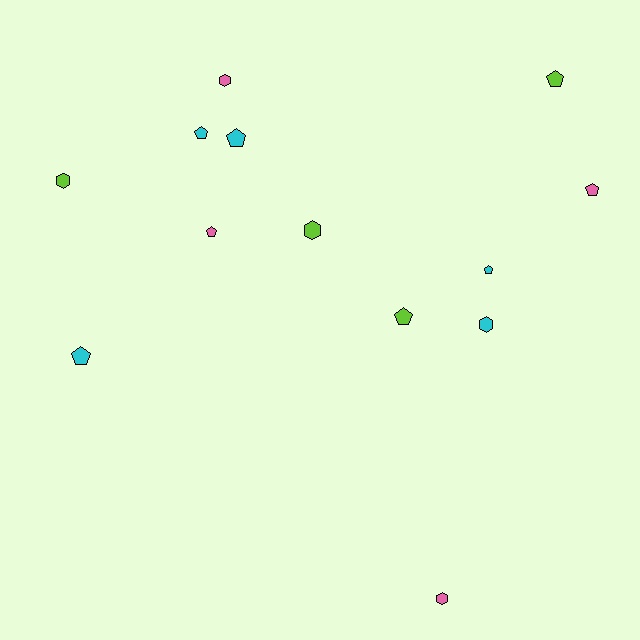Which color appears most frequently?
Cyan, with 5 objects.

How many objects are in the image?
There are 13 objects.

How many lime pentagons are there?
There are 2 lime pentagons.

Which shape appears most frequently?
Pentagon, with 8 objects.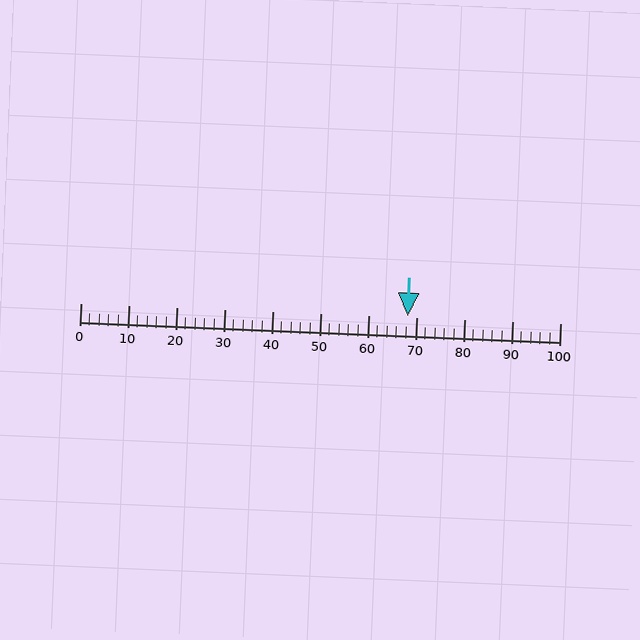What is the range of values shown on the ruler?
The ruler shows values from 0 to 100.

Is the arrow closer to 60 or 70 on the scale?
The arrow is closer to 70.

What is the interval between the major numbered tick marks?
The major tick marks are spaced 10 units apart.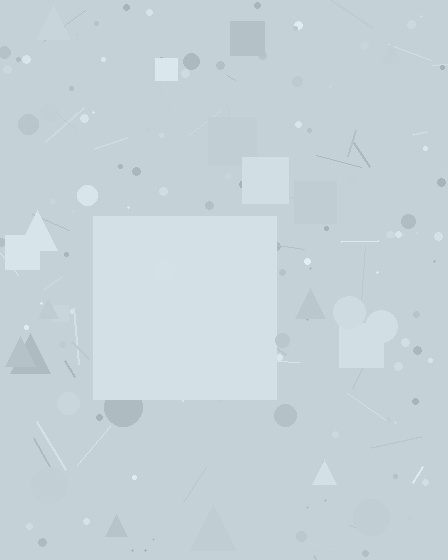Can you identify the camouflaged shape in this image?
The camouflaged shape is a square.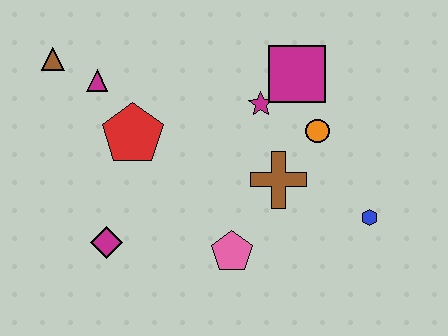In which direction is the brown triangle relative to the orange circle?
The brown triangle is to the left of the orange circle.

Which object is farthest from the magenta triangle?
The blue hexagon is farthest from the magenta triangle.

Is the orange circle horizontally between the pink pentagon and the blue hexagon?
Yes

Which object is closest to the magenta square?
The magenta star is closest to the magenta square.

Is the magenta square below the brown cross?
No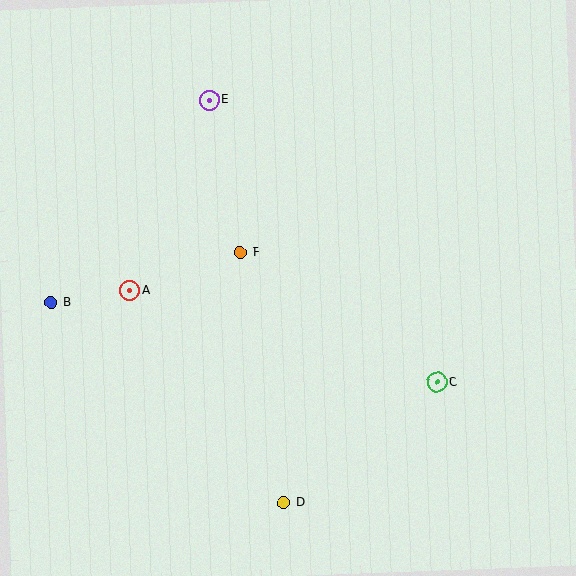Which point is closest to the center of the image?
Point F at (240, 253) is closest to the center.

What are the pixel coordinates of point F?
Point F is at (240, 253).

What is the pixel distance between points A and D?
The distance between A and D is 262 pixels.